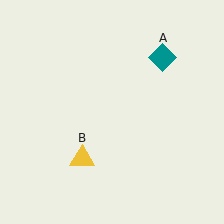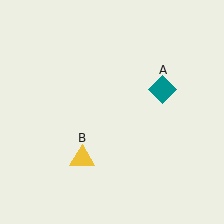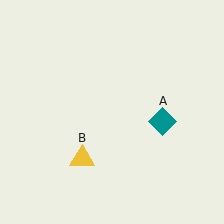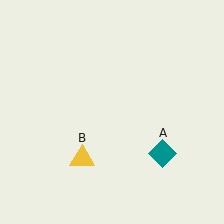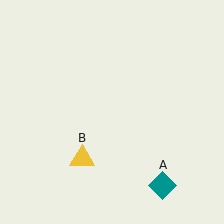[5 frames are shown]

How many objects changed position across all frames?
1 object changed position: teal diamond (object A).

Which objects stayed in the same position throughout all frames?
Yellow triangle (object B) remained stationary.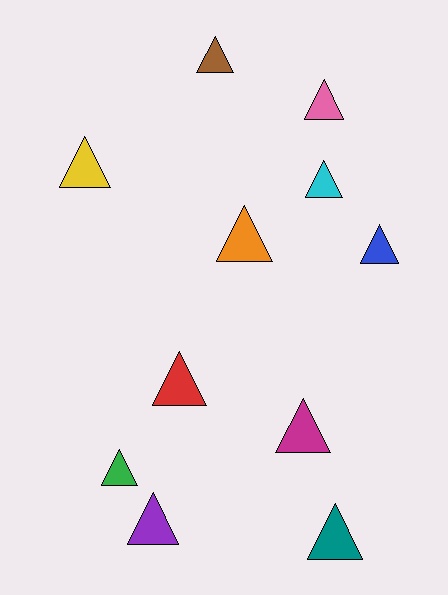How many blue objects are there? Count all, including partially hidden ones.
There is 1 blue object.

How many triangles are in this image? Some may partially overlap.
There are 11 triangles.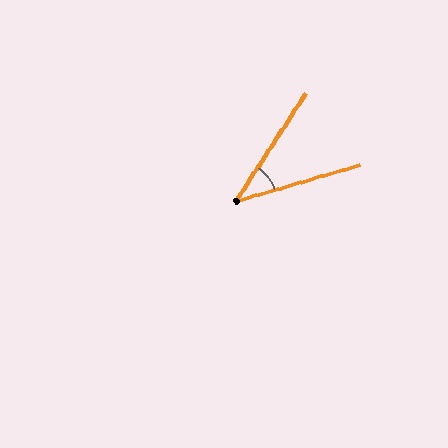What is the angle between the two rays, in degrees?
Approximately 40 degrees.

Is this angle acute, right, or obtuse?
It is acute.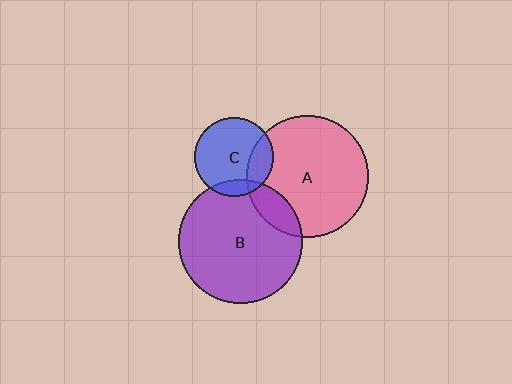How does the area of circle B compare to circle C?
Approximately 2.5 times.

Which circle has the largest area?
Circle B (purple).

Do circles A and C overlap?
Yes.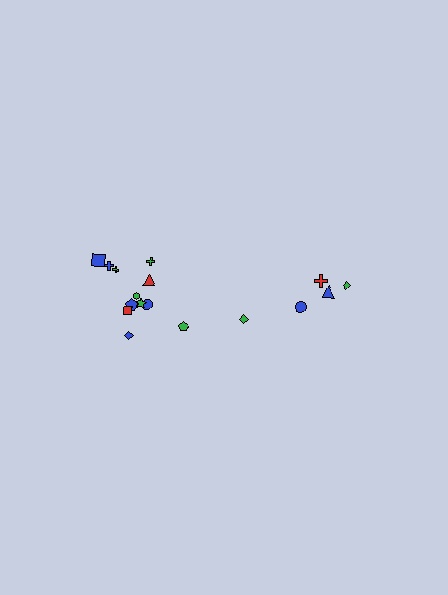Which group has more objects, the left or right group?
The left group.